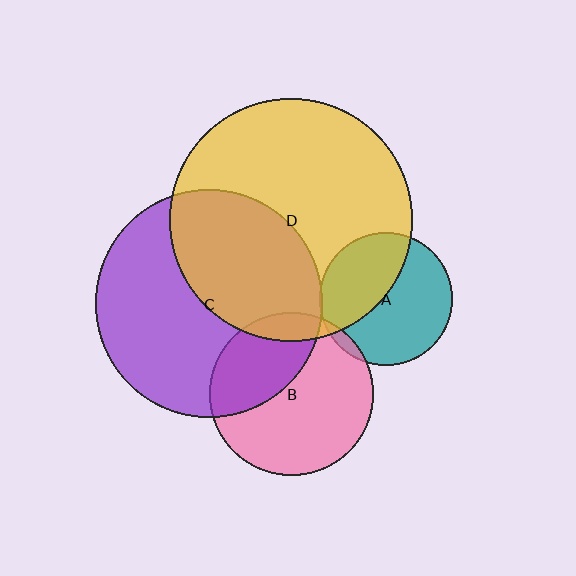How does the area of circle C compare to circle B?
Approximately 1.9 times.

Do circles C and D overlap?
Yes.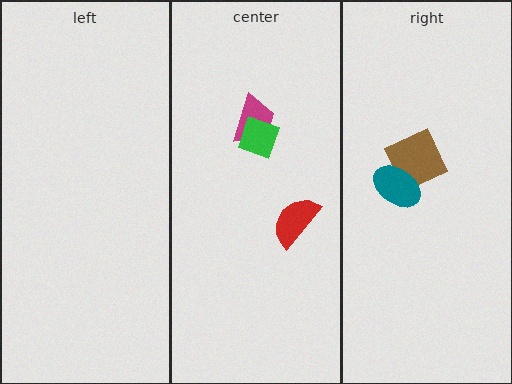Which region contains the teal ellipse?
The right region.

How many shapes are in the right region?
2.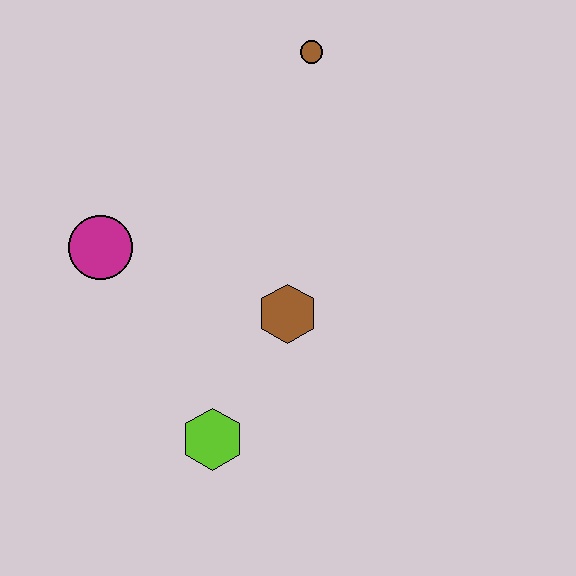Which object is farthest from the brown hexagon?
The brown circle is farthest from the brown hexagon.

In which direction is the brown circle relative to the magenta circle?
The brown circle is to the right of the magenta circle.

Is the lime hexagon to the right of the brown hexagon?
No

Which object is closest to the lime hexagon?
The brown hexagon is closest to the lime hexagon.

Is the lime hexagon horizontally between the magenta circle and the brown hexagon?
Yes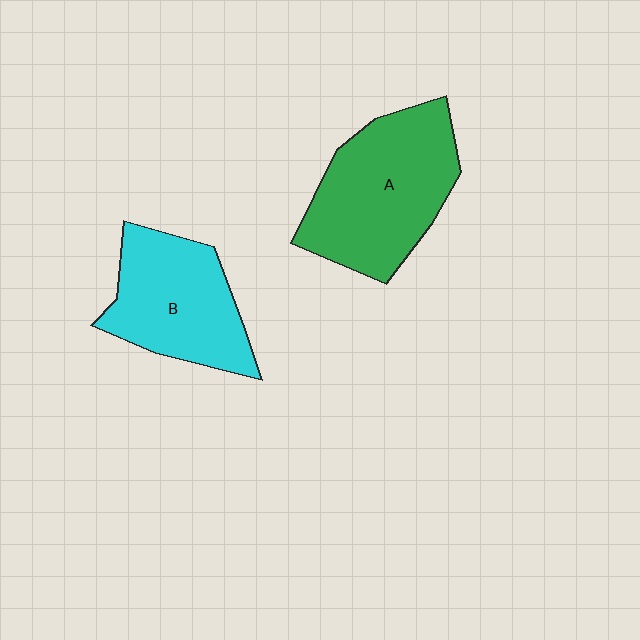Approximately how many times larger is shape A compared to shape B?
Approximately 1.2 times.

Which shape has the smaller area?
Shape B (cyan).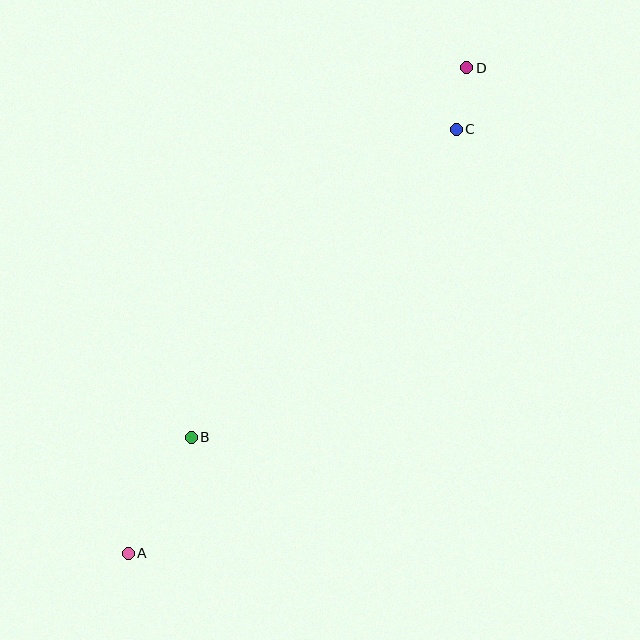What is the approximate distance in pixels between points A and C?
The distance between A and C is approximately 536 pixels.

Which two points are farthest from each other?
Points A and D are farthest from each other.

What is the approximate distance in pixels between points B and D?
The distance between B and D is approximately 461 pixels.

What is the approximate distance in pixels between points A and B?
The distance between A and B is approximately 132 pixels.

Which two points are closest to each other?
Points C and D are closest to each other.